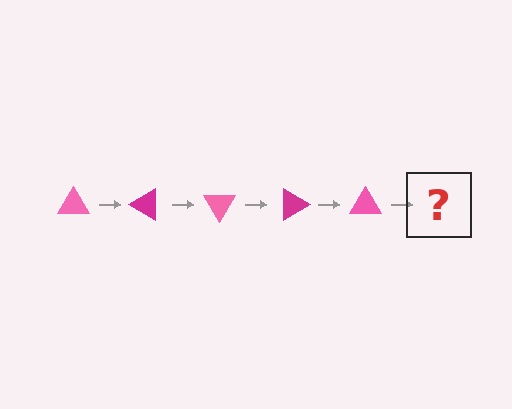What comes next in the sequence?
The next element should be a magenta triangle, rotated 150 degrees from the start.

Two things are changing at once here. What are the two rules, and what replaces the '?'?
The two rules are that it rotates 30 degrees each step and the color cycles through pink and magenta. The '?' should be a magenta triangle, rotated 150 degrees from the start.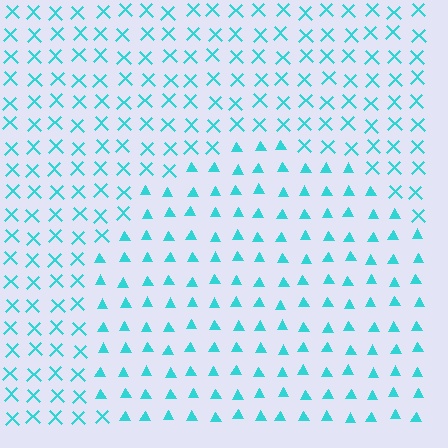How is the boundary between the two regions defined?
The boundary is defined by a change in element shape: triangles inside vs. X marks outside. All elements share the same color and spacing.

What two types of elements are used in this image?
The image uses triangles inside the circle region and X marks outside it.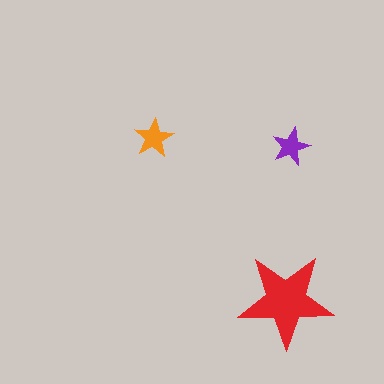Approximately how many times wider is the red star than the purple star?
About 2.5 times wider.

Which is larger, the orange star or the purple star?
The orange one.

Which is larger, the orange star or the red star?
The red one.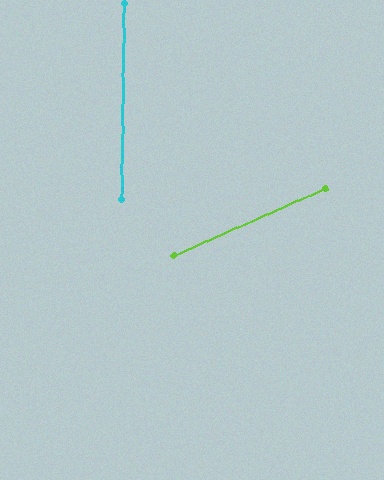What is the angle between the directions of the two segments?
Approximately 66 degrees.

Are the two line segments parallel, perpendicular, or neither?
Neither parallel nor perpendicular — they differ by about 66°.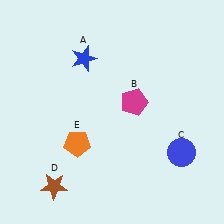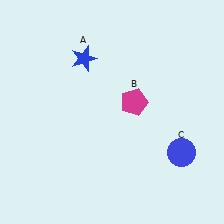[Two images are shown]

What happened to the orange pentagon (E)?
The orange pentagon (E) was removed in Image 2. It was in the bottom-left area of Image 1.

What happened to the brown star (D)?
The brown star (D) was removed in Image 2. It was in the bottom-left area of Image 1.